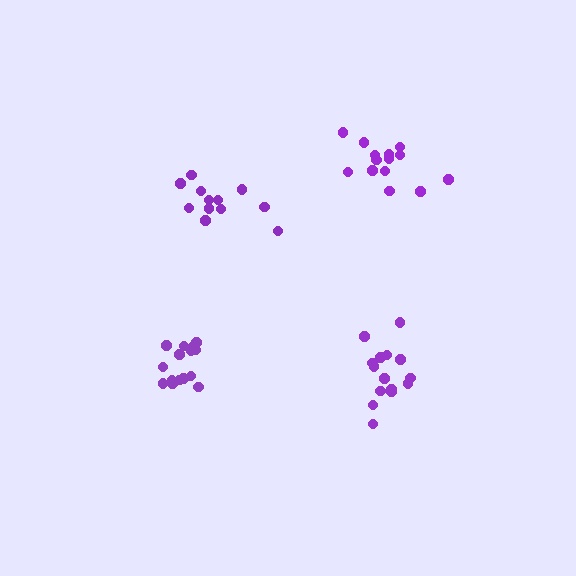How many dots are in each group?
Group 1: 16 dots, Group 2: 14 dots, Group 3: 12 dots, Group 4: 15 dots (57 total).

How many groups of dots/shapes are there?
There are 4 groups.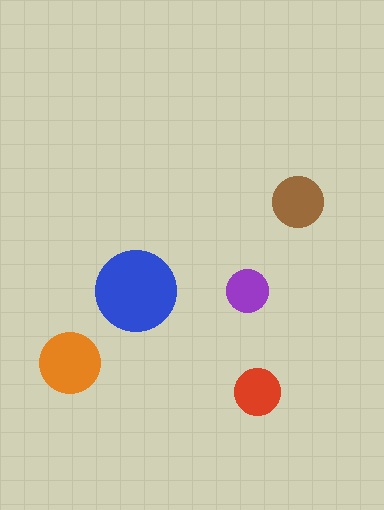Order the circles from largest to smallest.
the blue one, the orange one, the brown one, the red one, the purple one.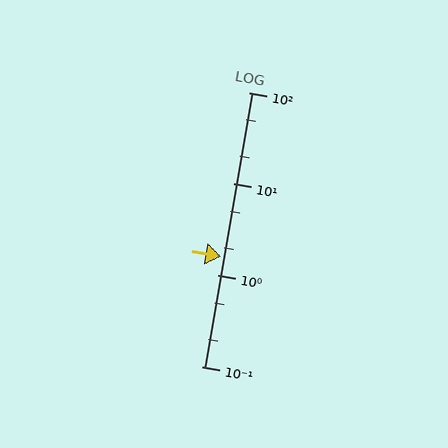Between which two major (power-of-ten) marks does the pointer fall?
The pointer is between 1 and 10.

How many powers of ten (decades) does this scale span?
The scale spans 3 decades, from 0.1 to 100.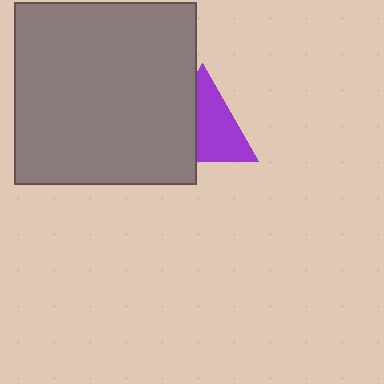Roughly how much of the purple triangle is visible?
About half of it is visible (roughly 58%).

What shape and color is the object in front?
The object in front is a gray square.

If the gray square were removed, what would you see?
You would see the complete purple triangle.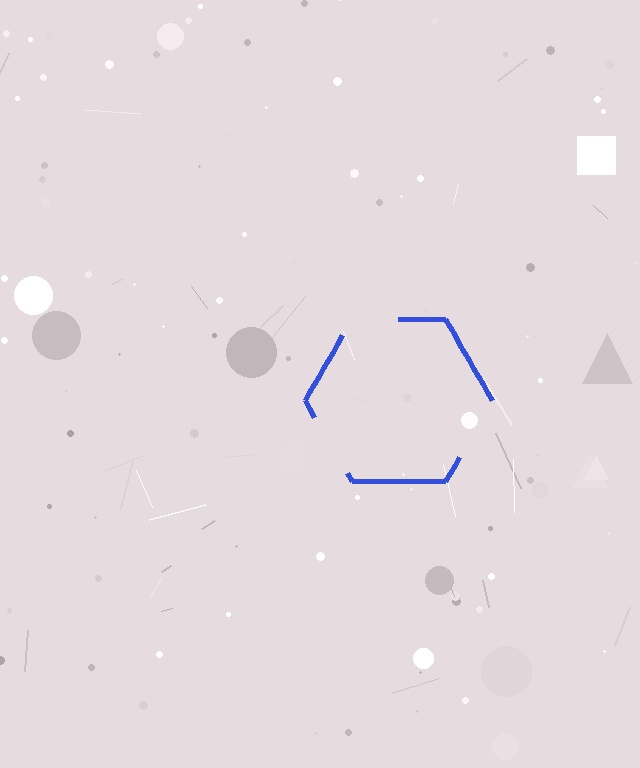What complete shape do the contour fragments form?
The contour fragments form a hexagon.